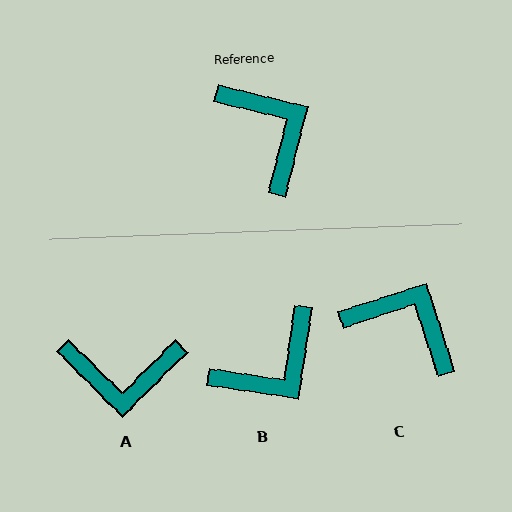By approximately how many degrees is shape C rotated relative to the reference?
Approximately 32 degrees counter-clockwise.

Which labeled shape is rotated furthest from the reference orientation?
A, about 121 degrees away.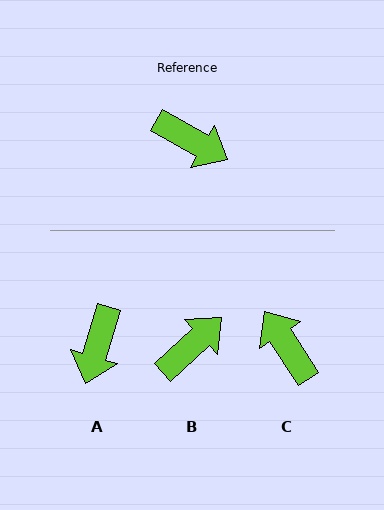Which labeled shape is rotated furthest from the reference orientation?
C, about 153 degrees away.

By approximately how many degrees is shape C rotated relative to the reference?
Approximately 153 degrees counter-clockwise.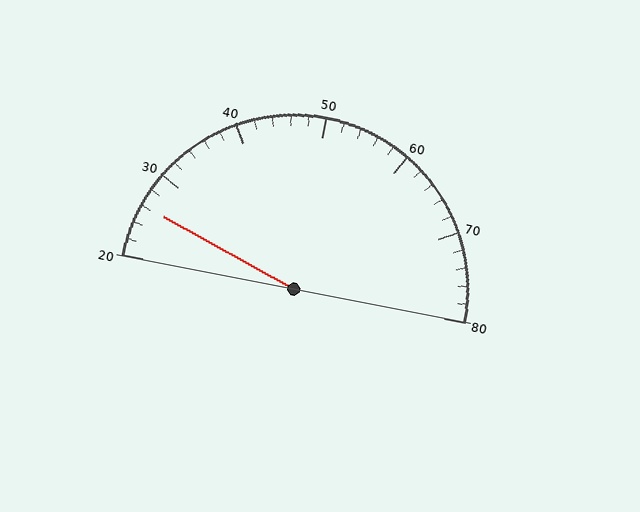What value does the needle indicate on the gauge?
The needle indicates approximately 26.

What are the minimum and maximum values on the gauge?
The gauge ranges from 20 to 80.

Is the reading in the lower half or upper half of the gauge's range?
The reading is in the lower half of the range (20 to 80).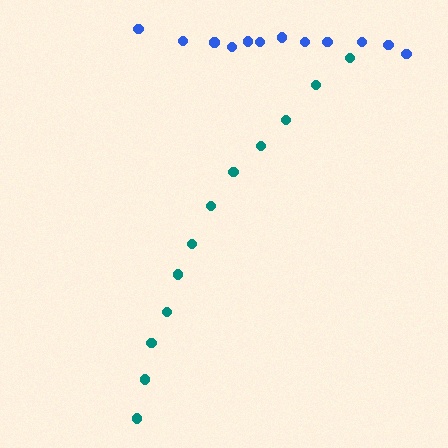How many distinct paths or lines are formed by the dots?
There are 2 distinct paths.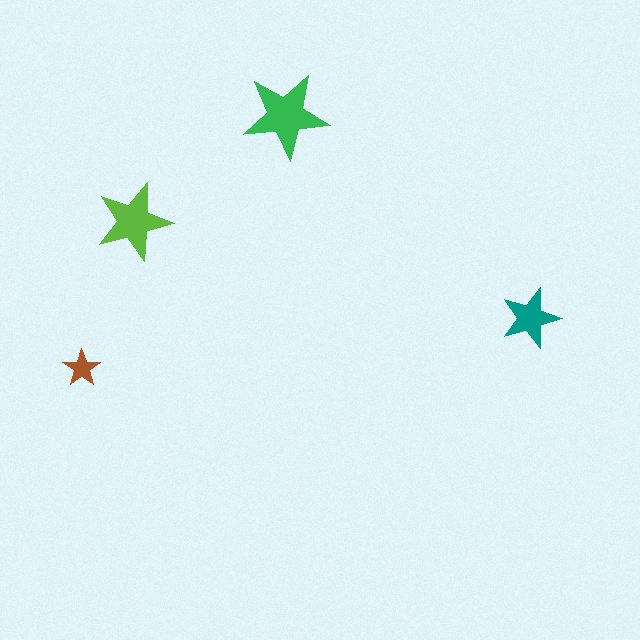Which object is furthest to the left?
The brown star is leftmost.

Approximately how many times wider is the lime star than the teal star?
About 1.5 times wider.